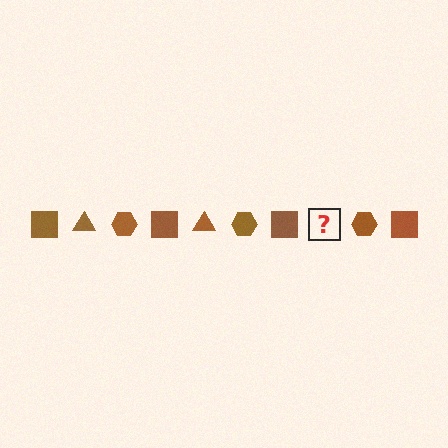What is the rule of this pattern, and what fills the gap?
The rule is that the pattern cycles through square, triangle, hexagon shapes in brown. The gap should be filled with a brown triangle.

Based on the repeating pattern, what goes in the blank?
The blank should be a brown triangle.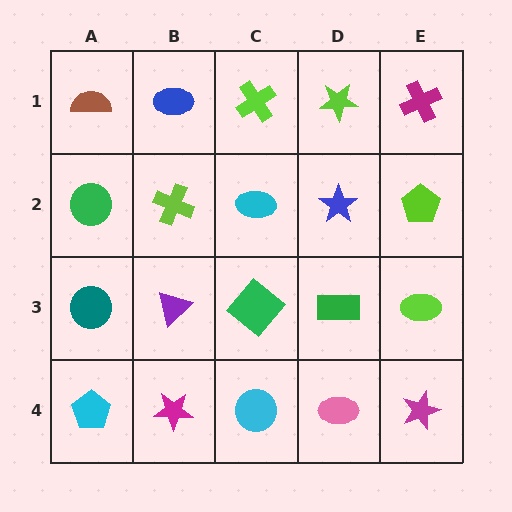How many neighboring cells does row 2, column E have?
3.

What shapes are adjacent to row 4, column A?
A teal circle (row 3, column A), a magenta star (row 4, column B).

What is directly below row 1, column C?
A cyan ellipse.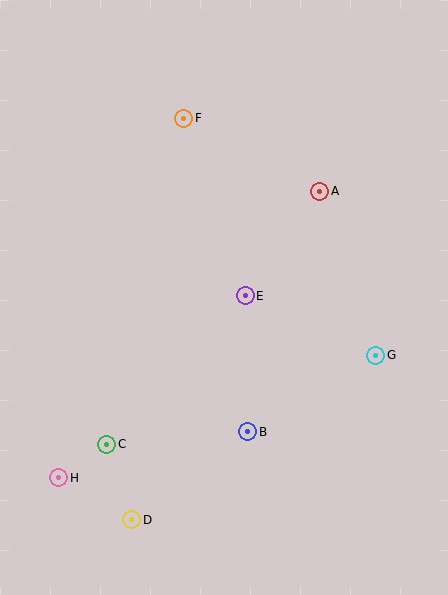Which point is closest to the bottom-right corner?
Point G is closest to the bottom-right corner.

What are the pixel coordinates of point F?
Point F is at (184, 118).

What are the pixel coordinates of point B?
Point B is at (248, 432).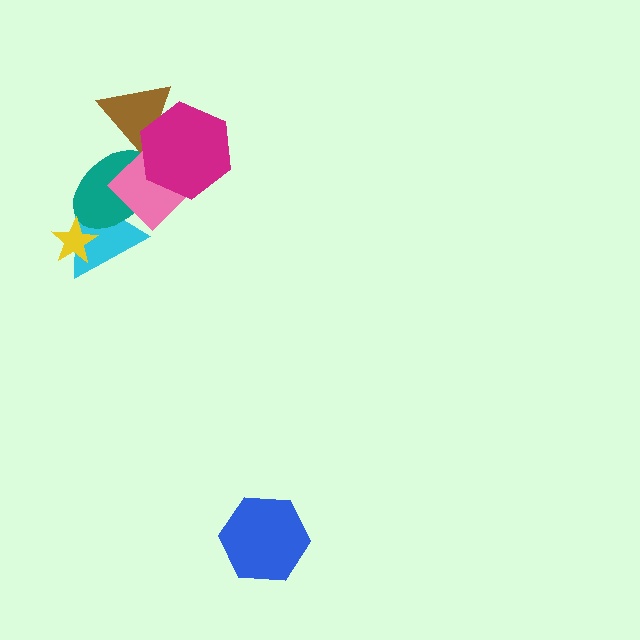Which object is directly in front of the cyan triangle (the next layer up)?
The teal ellipse is directly in front of the cyan triangle.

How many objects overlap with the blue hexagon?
0 objects overlap with the blue hexagon.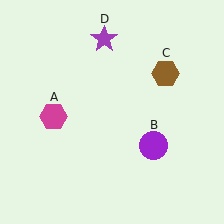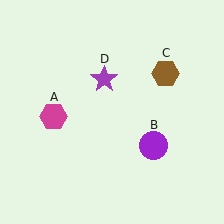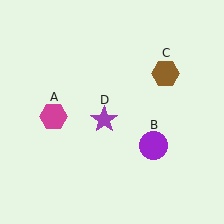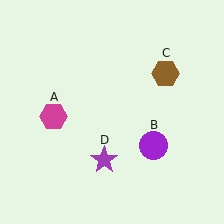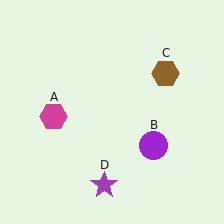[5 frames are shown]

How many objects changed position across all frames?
1 object changed position: purple star (object D).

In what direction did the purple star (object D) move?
The purple star (object D) moved down.